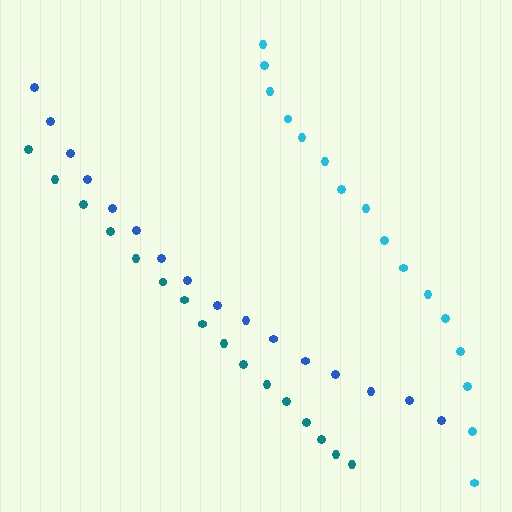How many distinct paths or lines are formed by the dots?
There are 3 distinct paths.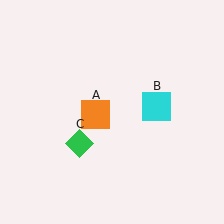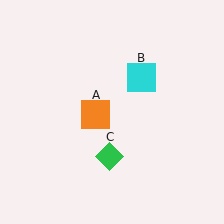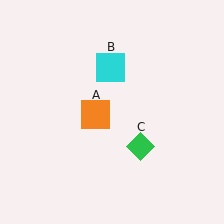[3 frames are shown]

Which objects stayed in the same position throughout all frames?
Orange square (object A) remained stationary.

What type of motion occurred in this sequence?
The cyan square (object B), green diamond (object C) rotated counterclockwise around the center of the scene.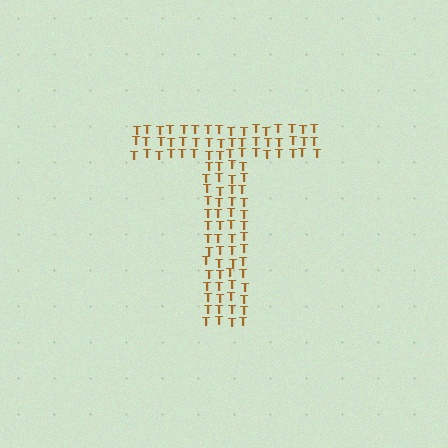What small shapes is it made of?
It is made of small letter T's.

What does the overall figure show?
The overall figure shows the letter T.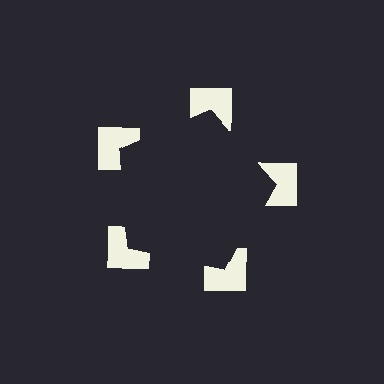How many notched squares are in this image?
There are 5 — one at each vertex of the illusory pentagon.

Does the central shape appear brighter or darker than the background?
It typically appears slightly darker than the background, even though no actual brightness change is drawn.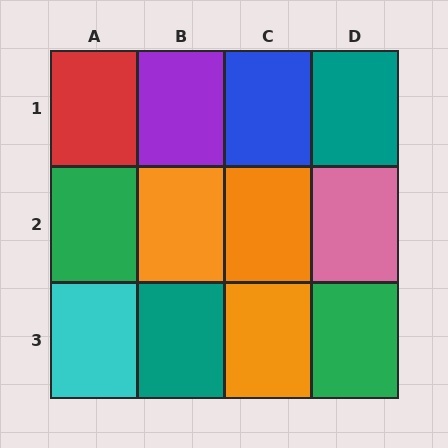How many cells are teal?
2 cells are teal.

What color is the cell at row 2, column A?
Green.